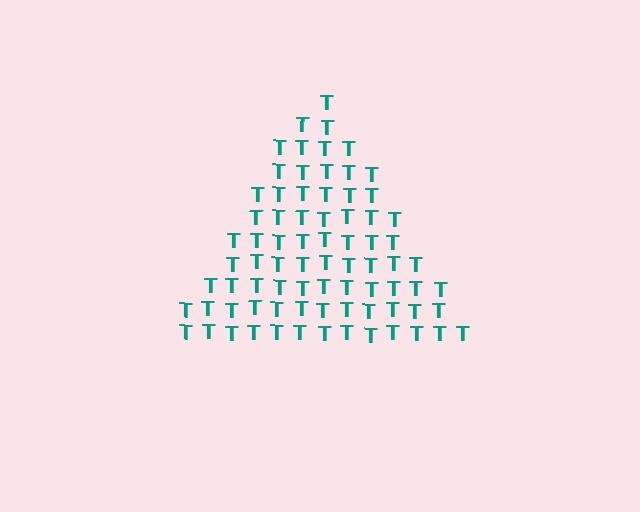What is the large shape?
The large shape is a triangle.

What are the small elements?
The small elements are letter T's.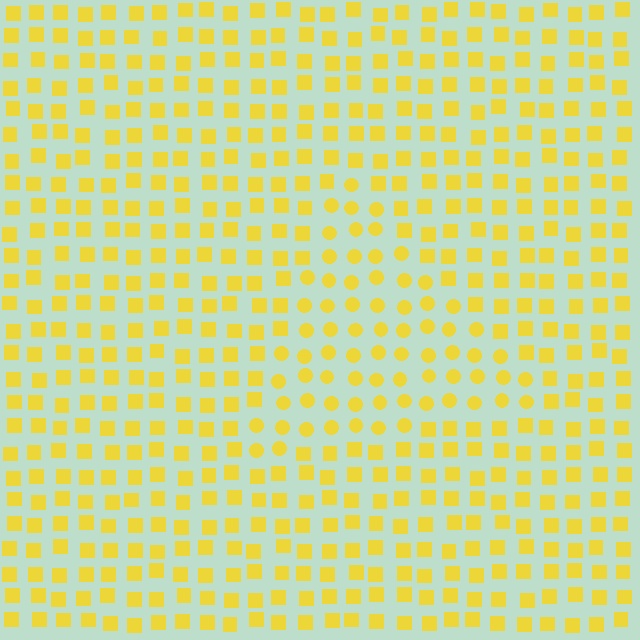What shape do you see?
I see a triangle.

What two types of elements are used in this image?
The image uses circles inside the triangle region and squares outside it.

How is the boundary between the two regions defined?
The boundary is defined by a change in element shape: circles inside vs. squares outside. All elements share the same color and spacing.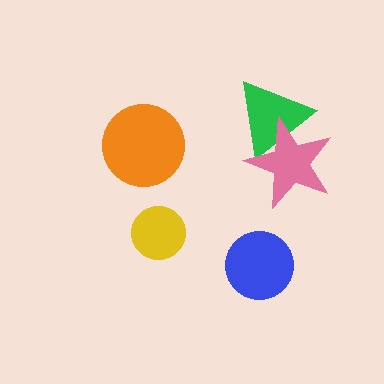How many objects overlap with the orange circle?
0 objects overlap with the orange circle.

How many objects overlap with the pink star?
1 object overlaps with the pink star.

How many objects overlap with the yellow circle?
0 objects overlap with the yellow circle.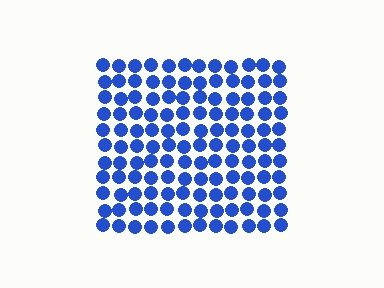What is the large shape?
The large shape is a square.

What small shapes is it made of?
It is made of small circles.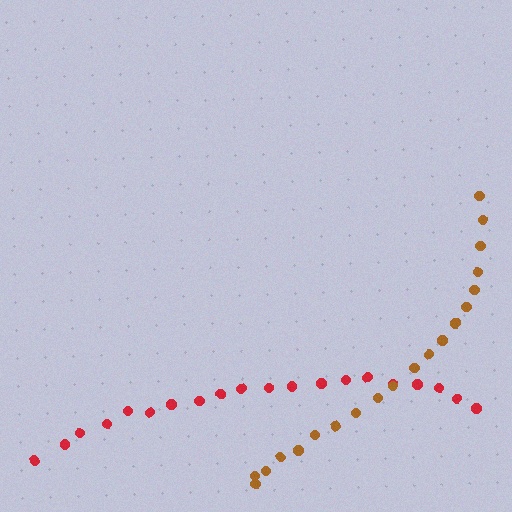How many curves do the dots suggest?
There are 2 distinct paths.